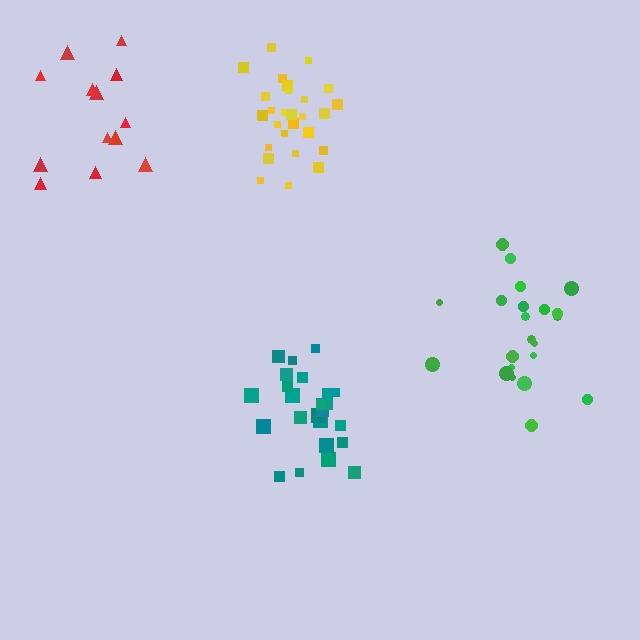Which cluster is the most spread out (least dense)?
Red.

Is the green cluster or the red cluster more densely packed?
Green.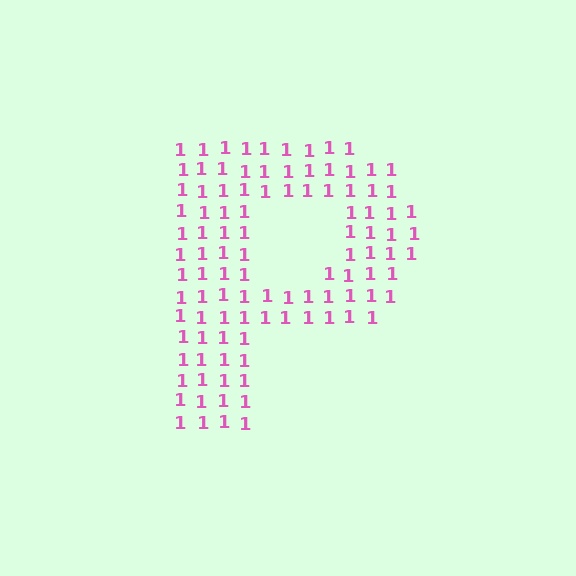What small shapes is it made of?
It is made of small digit 1's.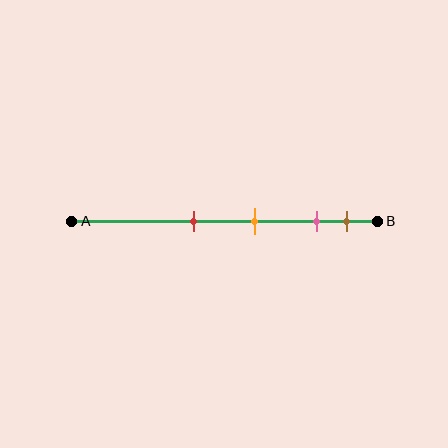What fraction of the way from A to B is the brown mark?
The brown mark is approximately 90% (0.9) of the way from A to B.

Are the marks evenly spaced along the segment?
No, the marks are not evenly spaced.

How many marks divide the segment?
There are 4 marks dividing the segment.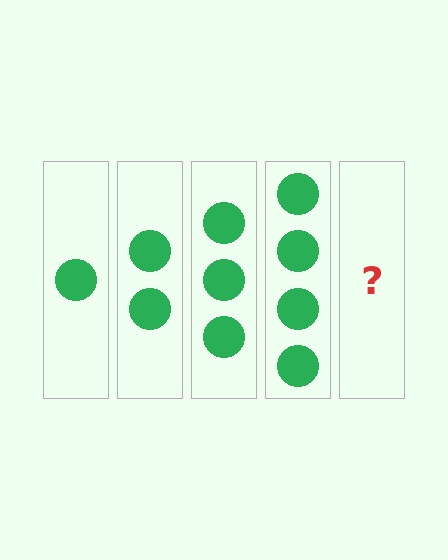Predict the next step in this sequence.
The next step is 5 circles.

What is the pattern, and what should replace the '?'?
The pattern is that each step adds one more circle. The '?' should be 5 circles.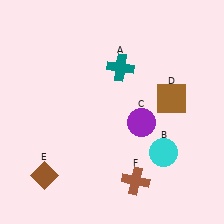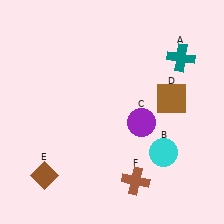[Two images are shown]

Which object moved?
The teal cross (A) moved right.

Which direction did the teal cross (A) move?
The teal cross (A) moved right.